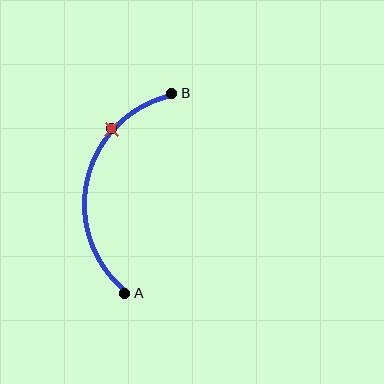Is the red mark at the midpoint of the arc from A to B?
No. The red mark lies on the arc but is closer to endpoint B. The arc midpoint would be at the point on the curve equidistant along the arc from both A and B.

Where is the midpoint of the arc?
The arc midpoint is the point on the curve farthest from the straight line joining A and B. It sits to the left of that line.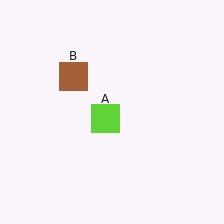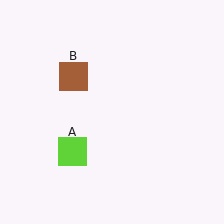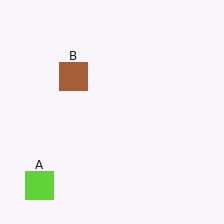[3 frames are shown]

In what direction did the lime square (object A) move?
The lime square (object A) moved down and to the left.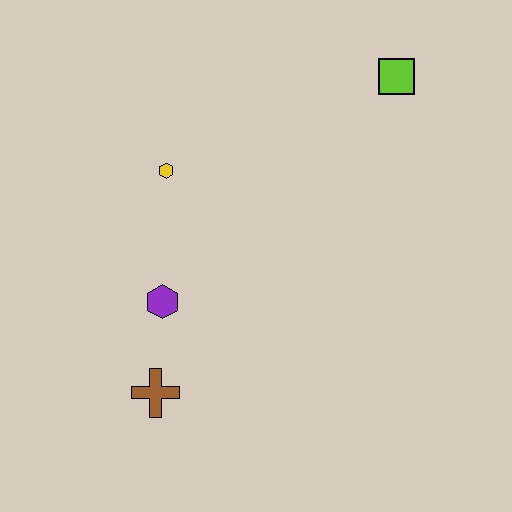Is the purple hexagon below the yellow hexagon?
Yes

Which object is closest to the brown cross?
The purple hexagon is closest to the brown cross.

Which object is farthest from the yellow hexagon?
The lime square is farthest from the yellow hexagon.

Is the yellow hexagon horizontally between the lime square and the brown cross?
Yes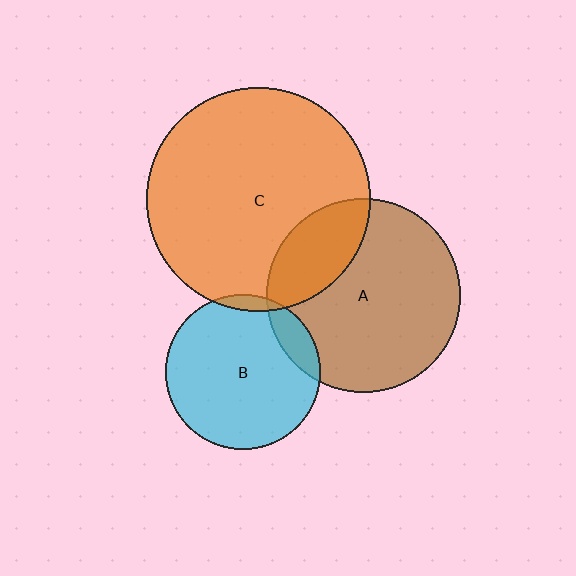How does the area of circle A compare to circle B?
Approximately 1.6 times.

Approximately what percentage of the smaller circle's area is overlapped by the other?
Approximately 5%.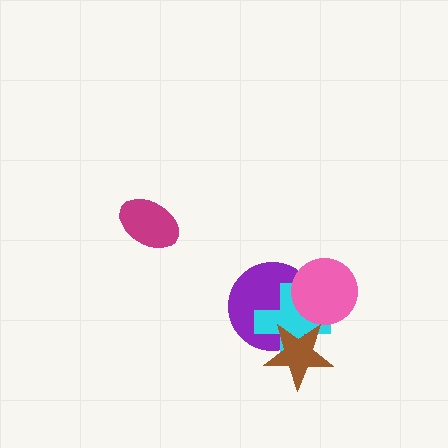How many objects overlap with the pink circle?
2 objects overlap with the pink circle.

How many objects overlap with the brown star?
2 objects overlap with the brown star.